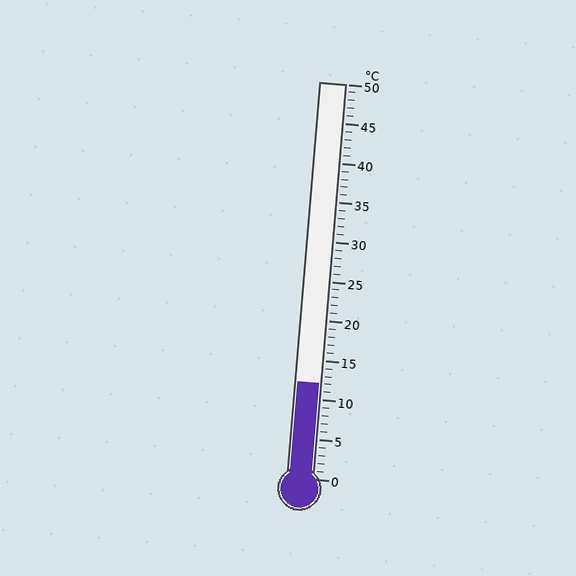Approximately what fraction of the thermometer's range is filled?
The thermometer is filled to approximately 25% of its range.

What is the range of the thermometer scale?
The thermometer scale ranges from 0°C to 50°C.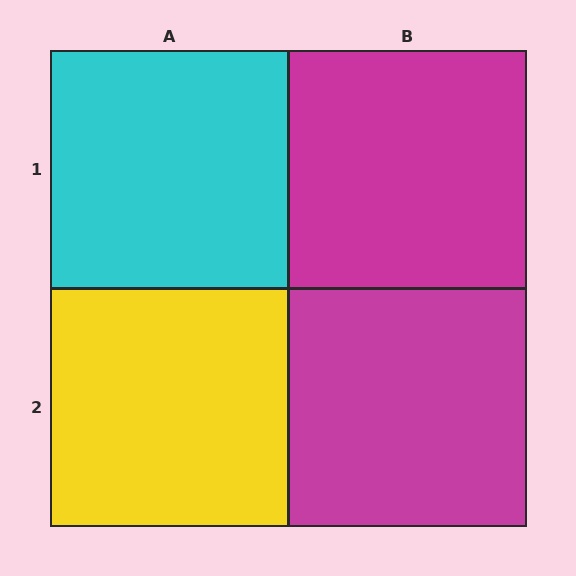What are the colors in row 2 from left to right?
Yellow, magenta.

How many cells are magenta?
2 cells are magenta.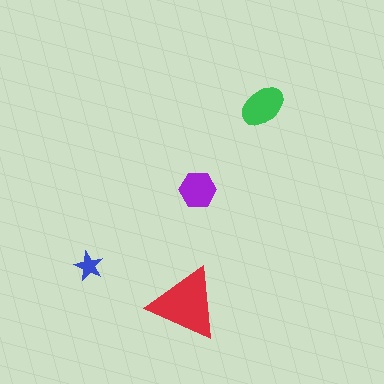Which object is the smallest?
The blue star.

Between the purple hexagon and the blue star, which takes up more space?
The purple hexagon.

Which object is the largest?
The red triangle.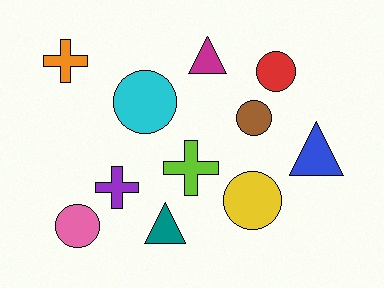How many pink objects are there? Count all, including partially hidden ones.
There is 1 pink object.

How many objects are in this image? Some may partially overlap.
There are 11 objects.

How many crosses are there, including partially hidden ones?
There are 3 crosses.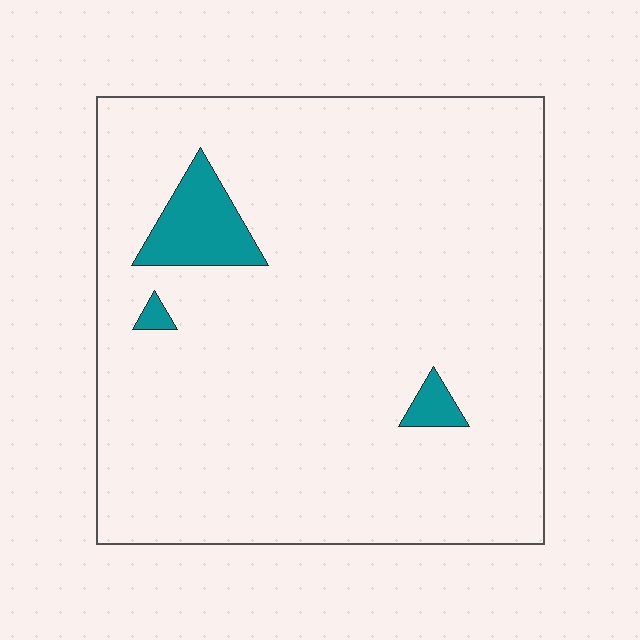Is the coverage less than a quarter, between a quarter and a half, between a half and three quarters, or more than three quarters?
Less than a quarter.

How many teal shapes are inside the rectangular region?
3.